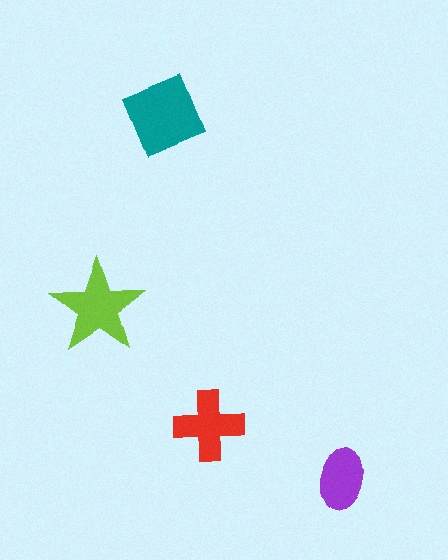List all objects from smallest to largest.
The purple ellipse, the red cross, the lime star, the teal diamond.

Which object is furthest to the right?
The purple ellipse is rightmost.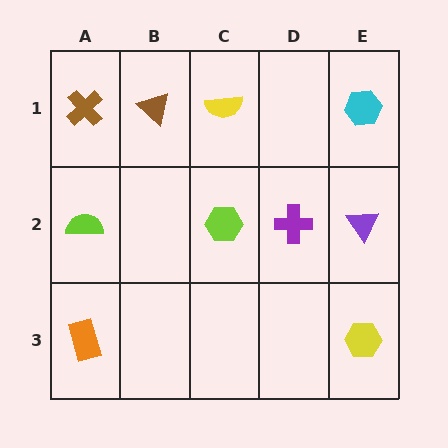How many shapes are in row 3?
2 shapes.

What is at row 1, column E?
A cyan hexagon.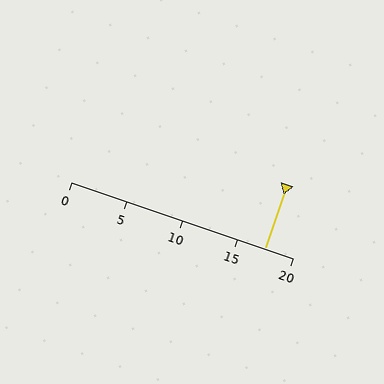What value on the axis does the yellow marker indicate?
The marker indicates approximately 17.5.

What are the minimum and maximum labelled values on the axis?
The axis runs from 0 to 20.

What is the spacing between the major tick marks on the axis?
The major ticks are spaced 5 apart.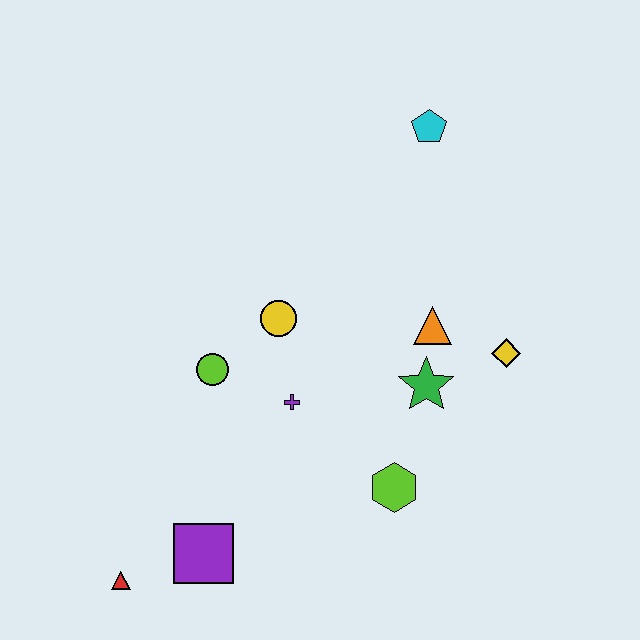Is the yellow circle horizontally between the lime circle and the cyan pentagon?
Yes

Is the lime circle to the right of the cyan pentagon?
No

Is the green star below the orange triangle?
Yes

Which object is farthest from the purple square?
The cyan pentagon is farthest from the purple square.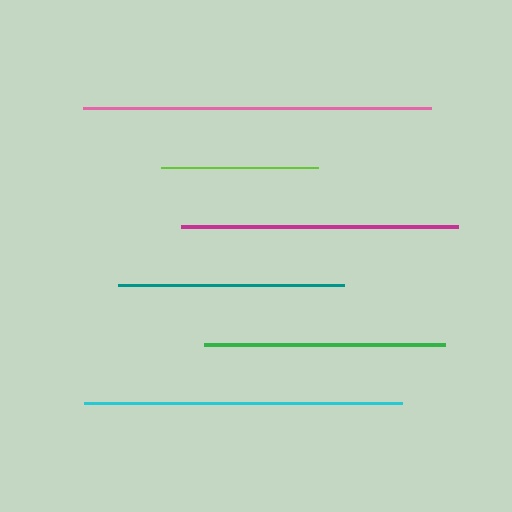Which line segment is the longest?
The pink line is the longest at approximately 349 pixels.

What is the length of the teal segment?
The teal segment is approximately 226 pixels long.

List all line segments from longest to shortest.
From longest to shortest: pink, cyan, magenta, green, teal, lime.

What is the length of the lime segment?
The lime segment is approximately 157 pixels long.